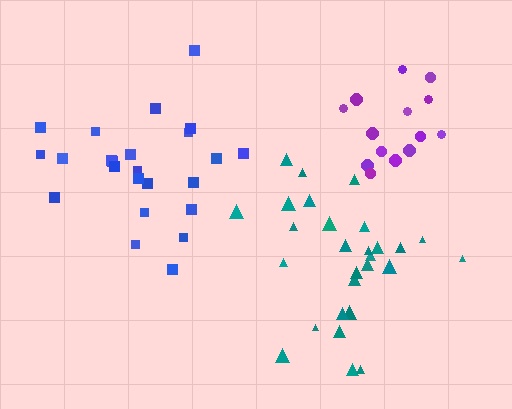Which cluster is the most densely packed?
Teal.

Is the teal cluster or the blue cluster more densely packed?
Teal.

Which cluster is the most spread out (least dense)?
Purple.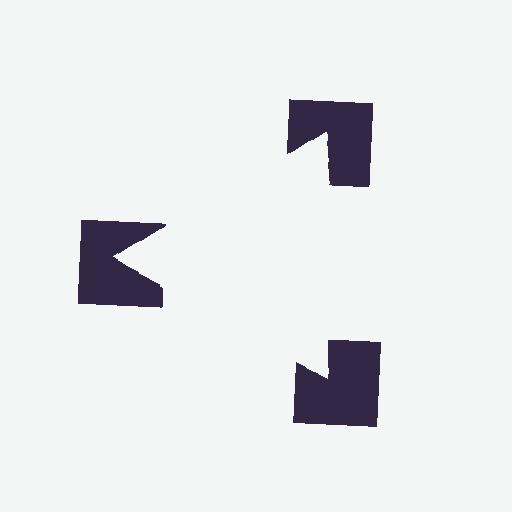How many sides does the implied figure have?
3 sides.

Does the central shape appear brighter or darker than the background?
It typically appears slightly brighter than the background, even though no actual brightness change is drawn.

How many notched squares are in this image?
There are 3 — one at each vertex of the illusory triangle.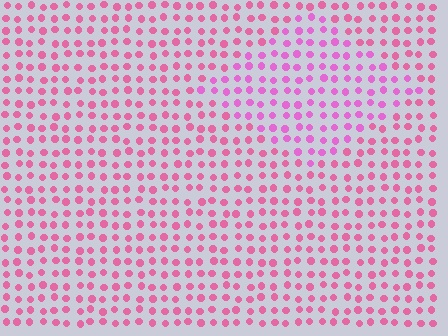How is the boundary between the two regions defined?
The boundary is defined purely by a slight shift in hue (about 24 degrees). Spacing, size, and orientation are identical on both sides.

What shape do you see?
I see a diamond.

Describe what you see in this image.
The image is filled with small pink elements in a uniform arrangement. A diamond-shaped region is visible where the elements are tinted to a slightly different hue, forming a subtle color boundary.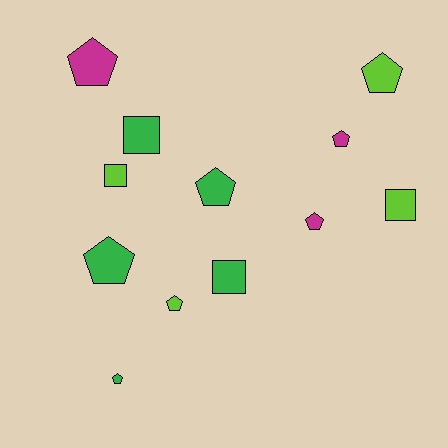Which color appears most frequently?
Green, with 5 objects.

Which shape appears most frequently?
Pentagon, with 8 objects.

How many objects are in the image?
There are 12 objects.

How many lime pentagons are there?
There are 2 lime pentagons.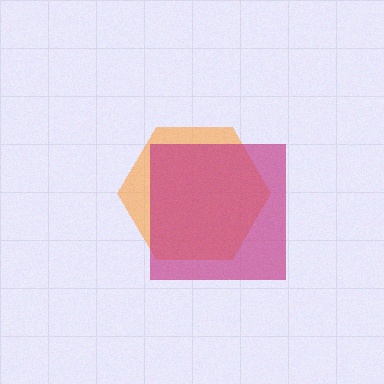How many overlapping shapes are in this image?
There are 2 overlapping shapes in the image.